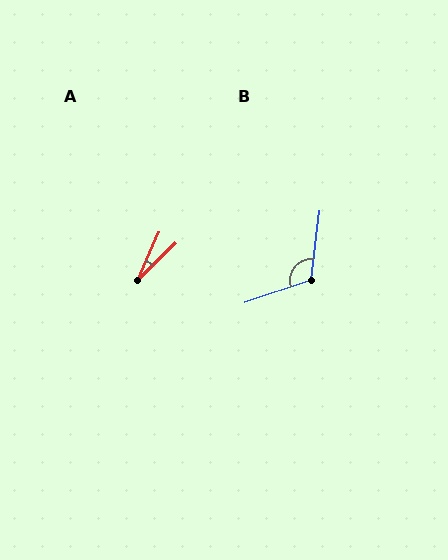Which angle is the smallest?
A, at approximately 22 degrees.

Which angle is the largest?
B, at approximately 115 degrees.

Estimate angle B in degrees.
Approximately 115 degrees.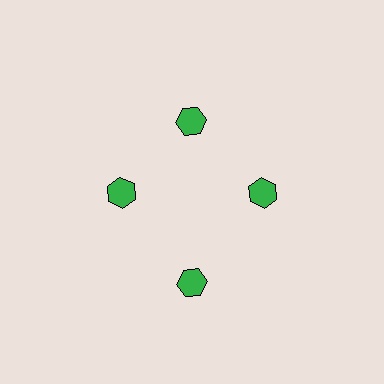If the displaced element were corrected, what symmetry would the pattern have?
It would have 4-fold rotational symmetry — the pattern would map onto itself every 90 degrees.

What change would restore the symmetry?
The symmetry would be restored by moving it inward, back onto the ring so that all 4 hexagons sit at equal angles and equal distance from the center.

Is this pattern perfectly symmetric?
No. The 4 green hexagons are arranged in a ring, but one element near the 6 o'clock position is pushed outward from the center, breaking the 4-fold rotational symmetry.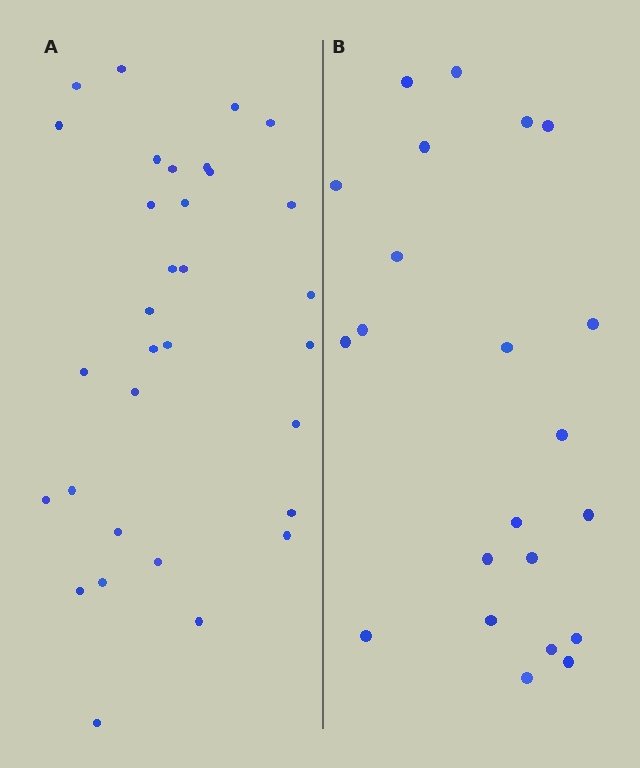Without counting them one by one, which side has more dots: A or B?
Region A (the left region) has more dots.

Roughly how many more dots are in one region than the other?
Region A has roughly 10 or so more dots than region B.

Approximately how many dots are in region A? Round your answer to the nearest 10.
About 30 dots. (The exact count is 32, which rounds to 30.)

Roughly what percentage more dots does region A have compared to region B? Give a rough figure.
About 45% more.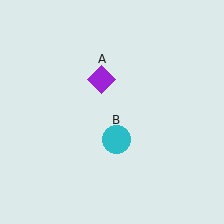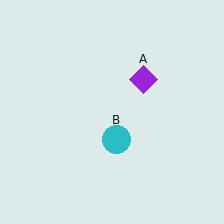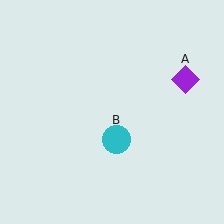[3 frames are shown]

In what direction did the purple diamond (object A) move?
The purple diamond (object A) moved right.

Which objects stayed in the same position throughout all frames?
Cyan circle (object B) remained stationary.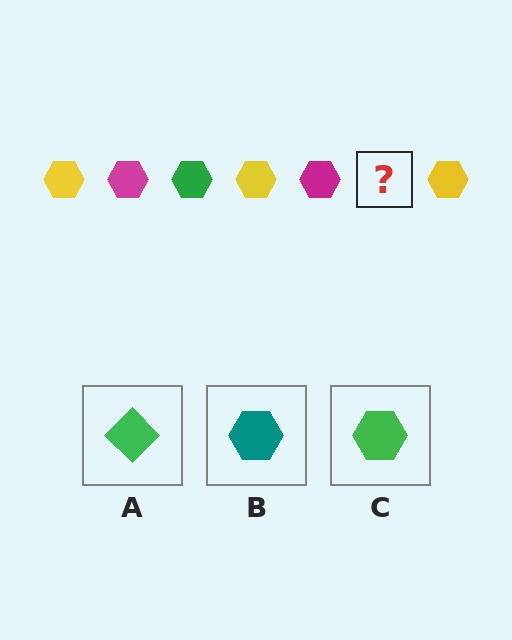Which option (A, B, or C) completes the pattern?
C.